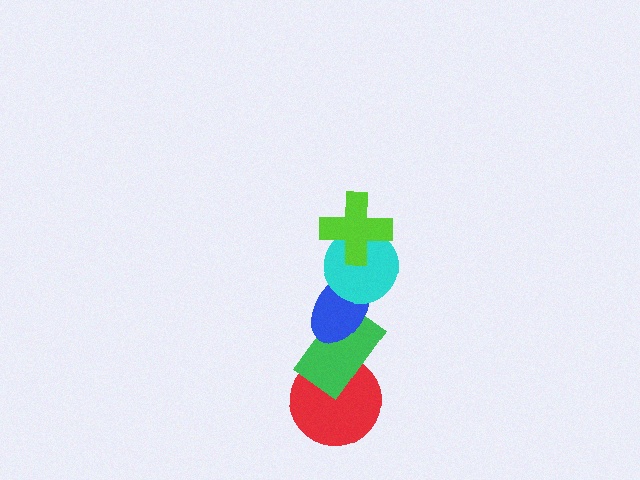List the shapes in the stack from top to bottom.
From top to bottom: the lime cross, the cyan circle, the blue ellipse, the green rectangle, the red circle.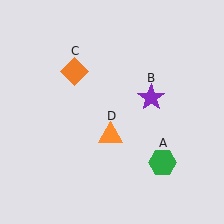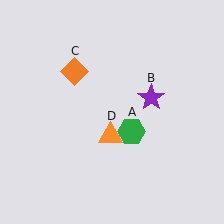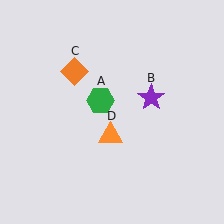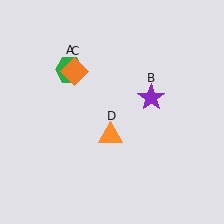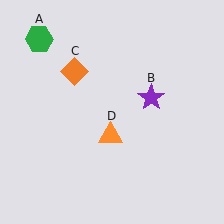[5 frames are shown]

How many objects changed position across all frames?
1 object changed position: green hexagon (object A).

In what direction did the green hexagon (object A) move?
The green hexagon (object A) moved up and to the left.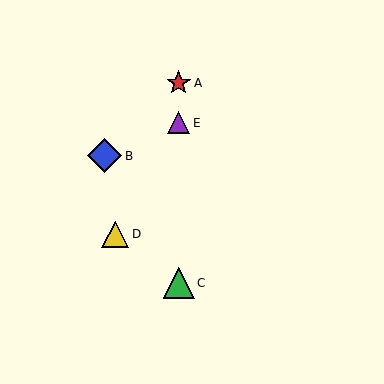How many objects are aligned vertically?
3 objects (A, C, E) are aligned vertically.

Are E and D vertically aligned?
No, E is at x≈179 and D is at x≈115.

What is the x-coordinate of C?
Object C is at x≈179.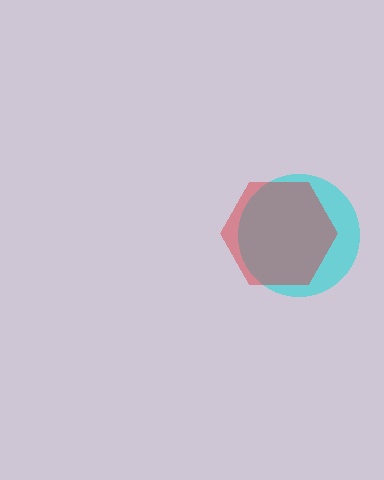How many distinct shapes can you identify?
There are 2 distinct shapes: a cyan circle, a red hexagon.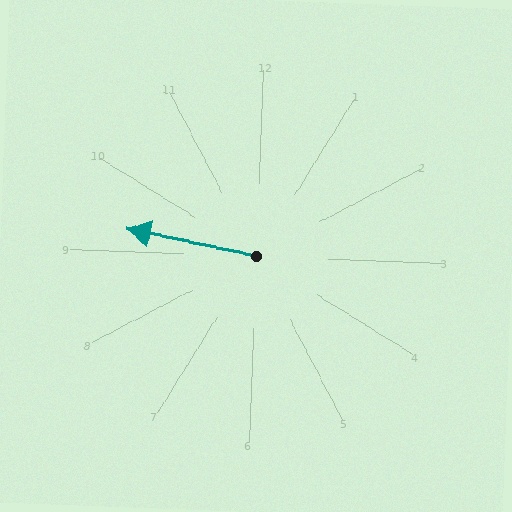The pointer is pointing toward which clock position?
Roughly 9 o'clock.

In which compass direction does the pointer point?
West.